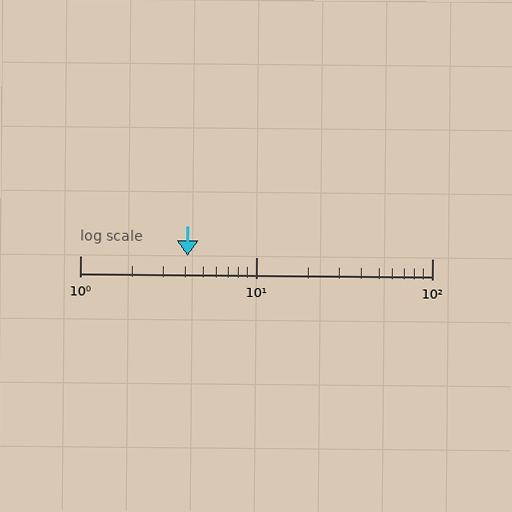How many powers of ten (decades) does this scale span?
The scale spans 2 decades, from 1 to 100.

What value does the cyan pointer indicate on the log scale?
The pointer indicates approximately 4.1.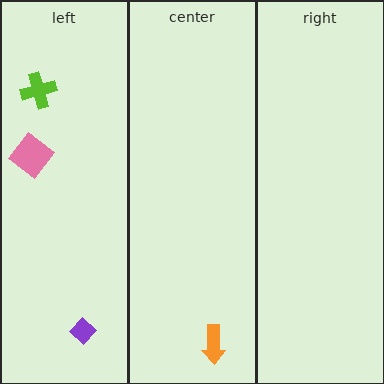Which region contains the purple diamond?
The left region.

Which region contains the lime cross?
The left region.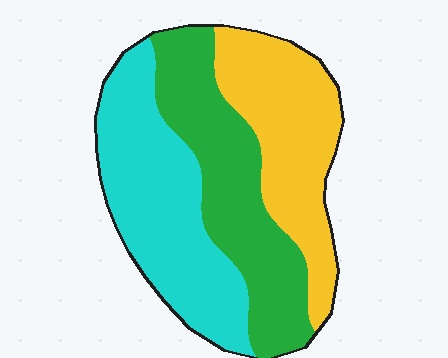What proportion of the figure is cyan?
Cyan takes up about three eighths (3/8) of the figure.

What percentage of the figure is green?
Green covers 33% of the figure.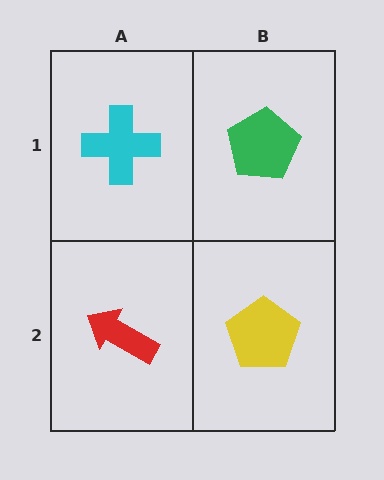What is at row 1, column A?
A cyan cross.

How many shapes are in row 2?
2 shapes.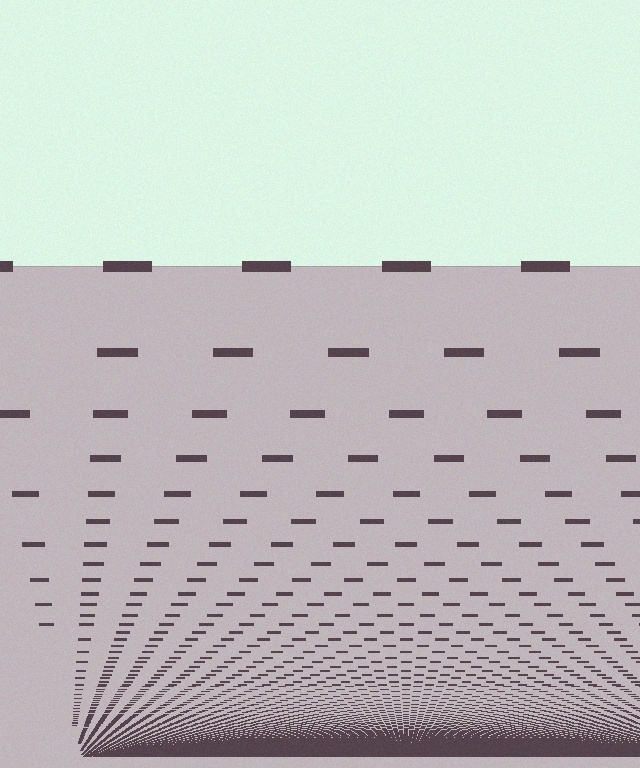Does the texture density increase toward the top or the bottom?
Density increases toward the bottom.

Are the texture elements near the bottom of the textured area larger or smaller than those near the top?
Smaller. The gradient is inverted — elements near the bottom are smaller and denser.